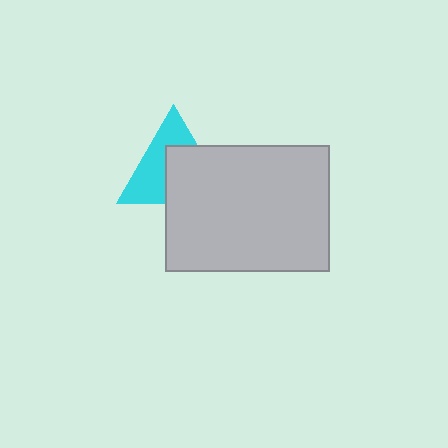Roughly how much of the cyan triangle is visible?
About half of it is visible (roughly 50%).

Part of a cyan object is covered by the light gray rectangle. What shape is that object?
It is a triangle.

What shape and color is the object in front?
The object in front is a light gray rectangle.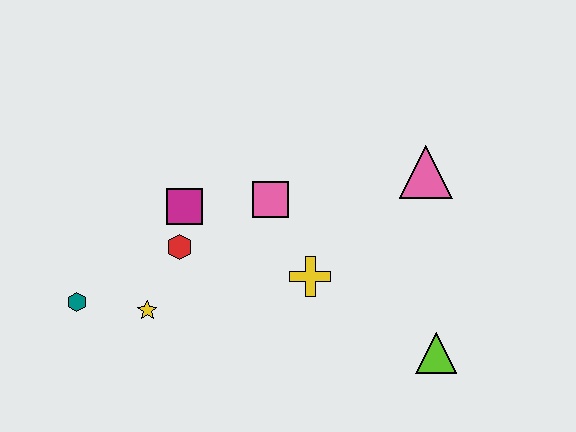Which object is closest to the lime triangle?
The yellow cross is closest to the lime triangle.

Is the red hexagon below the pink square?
Yes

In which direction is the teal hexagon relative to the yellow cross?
The teal hexagon is to the left of the yellow cross.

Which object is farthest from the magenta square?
The lime triangle is farthest from the magenta square.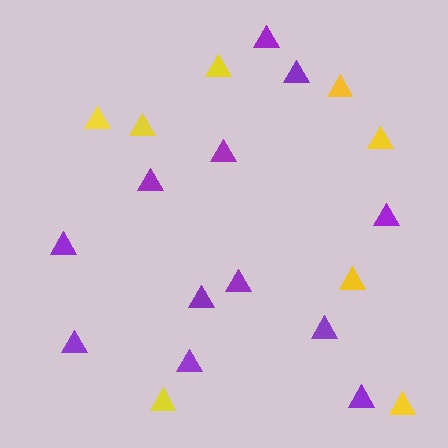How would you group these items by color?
There are 2 groups: one group of purple triangles (12) and one group of yellow triangles (8).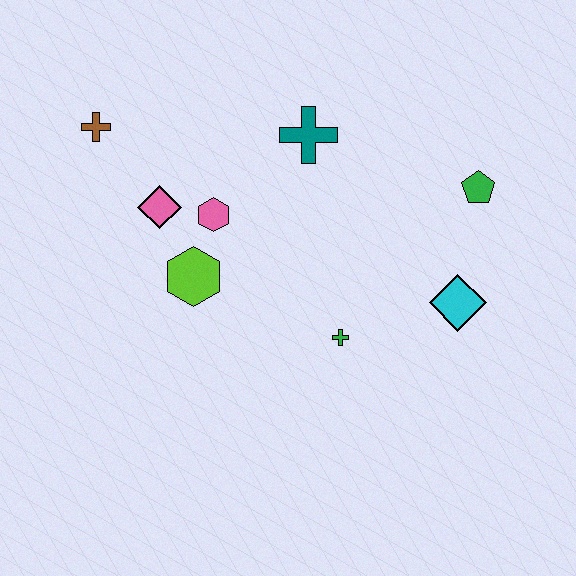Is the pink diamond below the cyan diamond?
No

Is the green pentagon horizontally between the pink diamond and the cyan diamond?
No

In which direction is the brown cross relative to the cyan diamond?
The brown cross is to the left of the cyan diamond.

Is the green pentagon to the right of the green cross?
Yes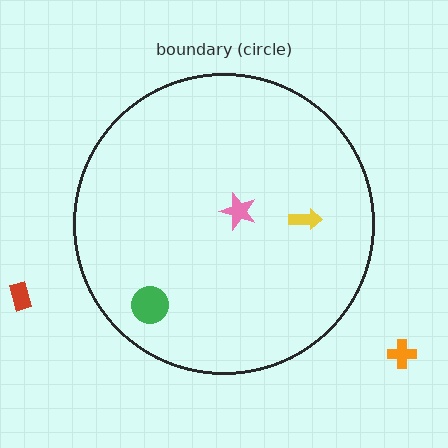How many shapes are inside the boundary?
3 inside, 2 outside.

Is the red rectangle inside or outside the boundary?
Outside.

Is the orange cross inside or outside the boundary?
Outside.